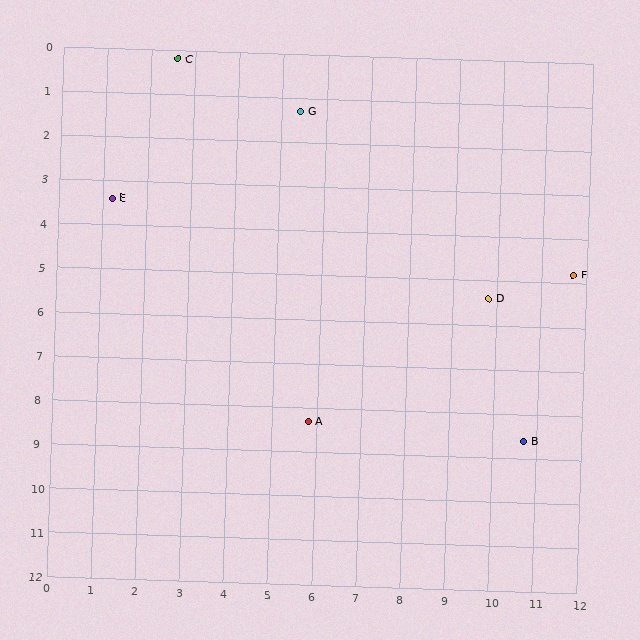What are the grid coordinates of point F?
Point F is at approximately (11.7, 4.8).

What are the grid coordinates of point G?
Point G is at approximately (5.4, 1.3).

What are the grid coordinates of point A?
Point A is at approximately (5.8, 8.3).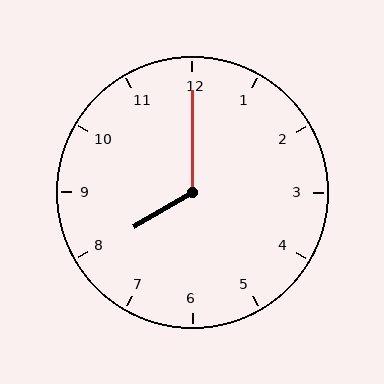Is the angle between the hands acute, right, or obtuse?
It is obtuse.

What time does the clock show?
8:00.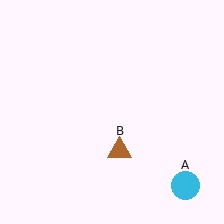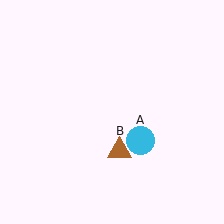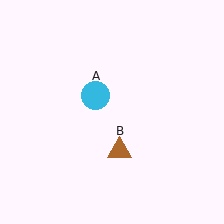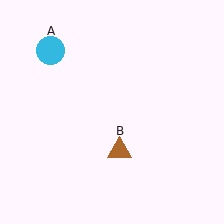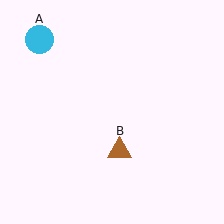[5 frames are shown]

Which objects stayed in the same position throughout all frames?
Brown triangle (object B) remained stationary.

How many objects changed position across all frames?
1 object changed position: cyan circle (object A).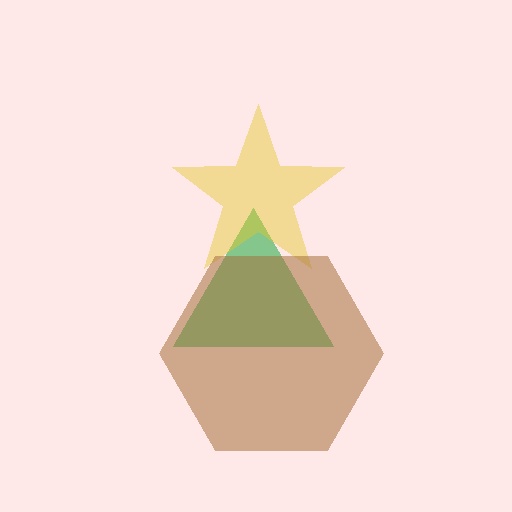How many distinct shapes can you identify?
There are 3 distinct shapes: a green triangle, a yellow star, a brown hexagon.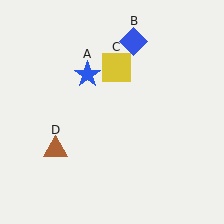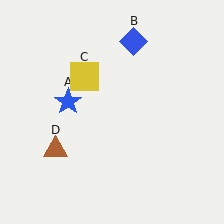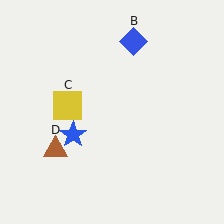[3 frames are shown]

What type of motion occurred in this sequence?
The blue star (object A), yellow square (object C) rotated counterclockwise around the center of the scene.